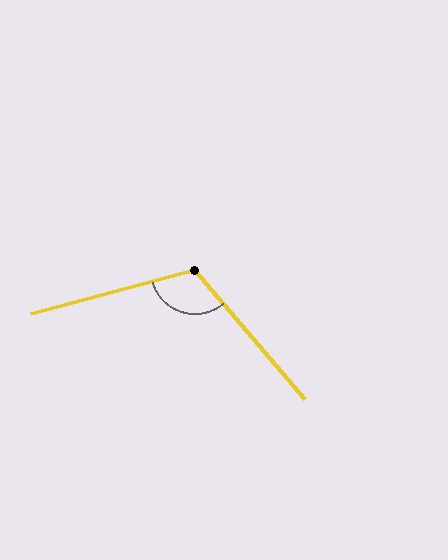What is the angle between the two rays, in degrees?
Approximately 115 degrees.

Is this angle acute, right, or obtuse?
It is obtuse.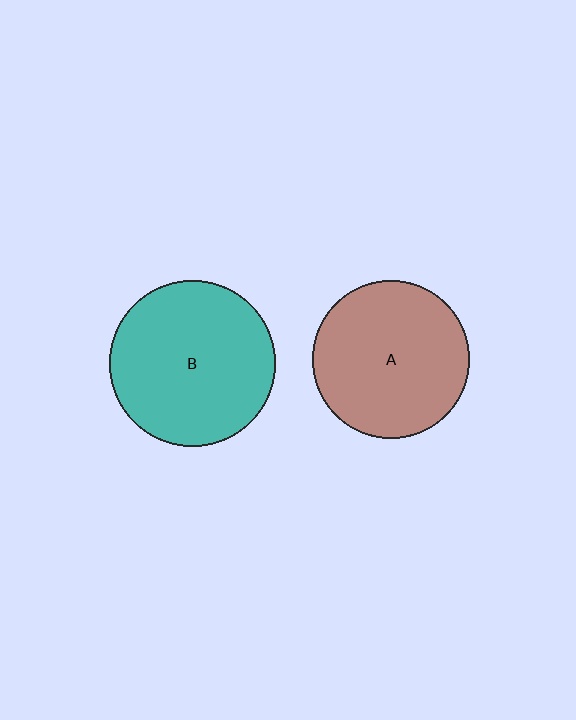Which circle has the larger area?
Circle B (teal).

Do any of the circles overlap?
No, none of the circles overlap.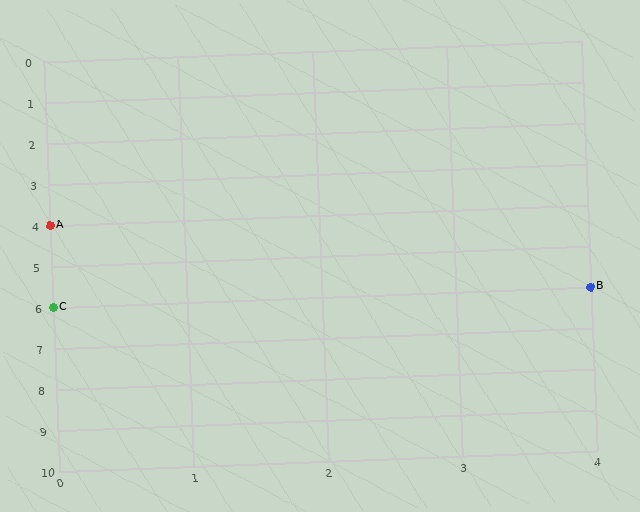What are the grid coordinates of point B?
Point B is at grid coordinates (4, 6).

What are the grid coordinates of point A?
Point A is at grid coordinates (0, 4).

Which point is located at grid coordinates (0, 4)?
Point A is at (0, 4).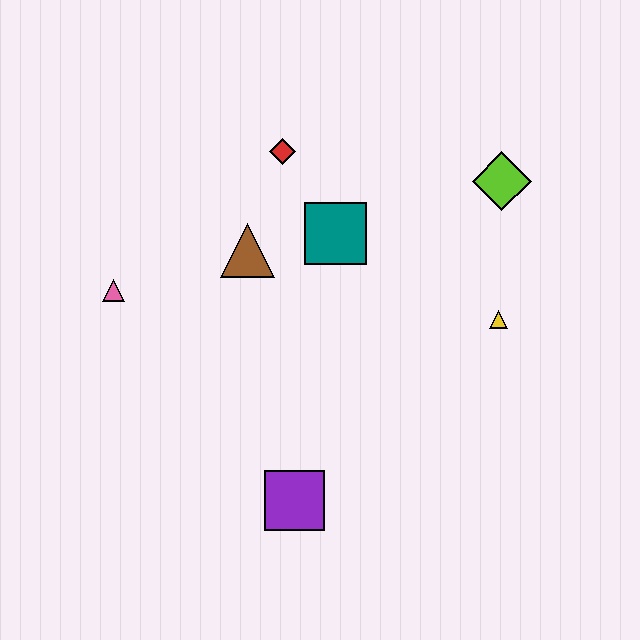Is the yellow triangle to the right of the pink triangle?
Yes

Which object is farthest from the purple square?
The lime diamond is farthest from the purple square.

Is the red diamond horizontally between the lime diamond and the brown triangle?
Yes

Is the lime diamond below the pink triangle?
No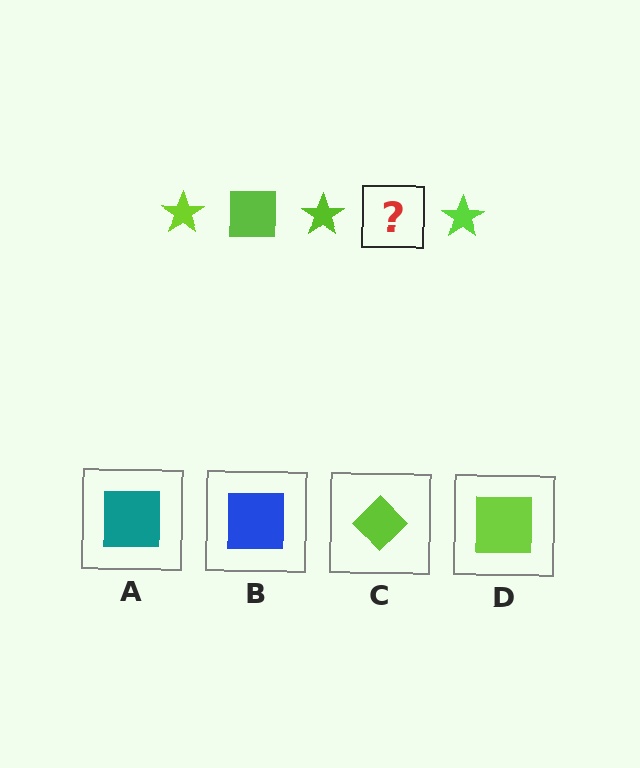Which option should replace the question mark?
Option D.